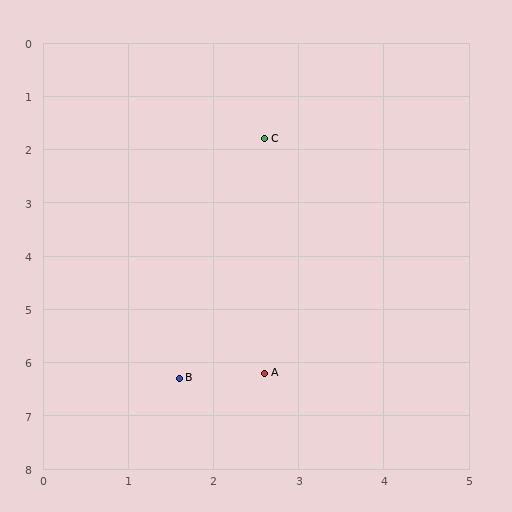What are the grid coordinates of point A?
Point A is at approximately (2.6, 6.2).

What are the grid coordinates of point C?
Point C is at approximately (2.6, 1.8).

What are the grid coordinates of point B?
Point B is at approximately (1.6, 6.3).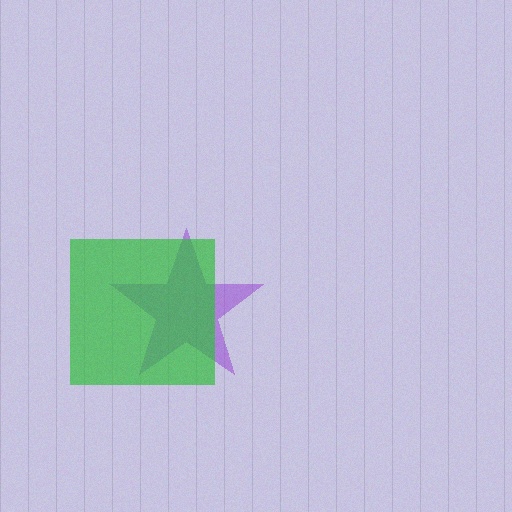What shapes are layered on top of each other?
The layered shapes are: a purple star, a green square.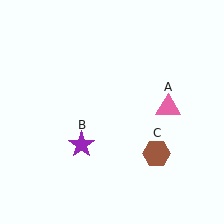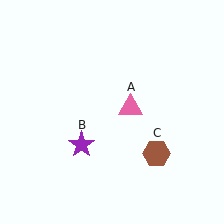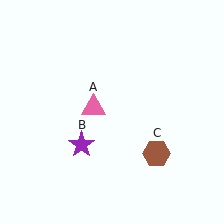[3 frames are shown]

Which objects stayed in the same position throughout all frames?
Purple star (object B) and brown hexagon (object C) remained stationary.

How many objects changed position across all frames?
1 object changed position: pink triangle (object A).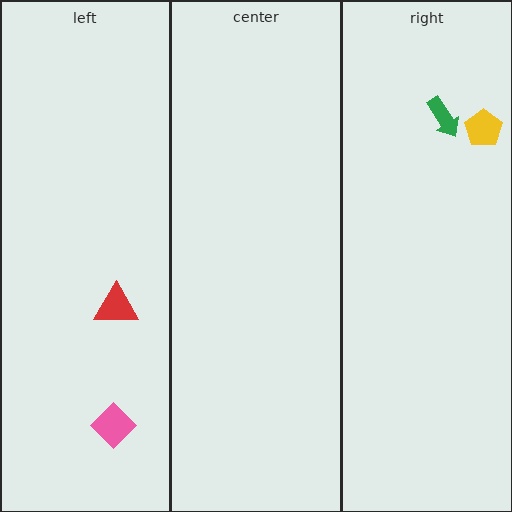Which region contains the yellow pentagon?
The right region.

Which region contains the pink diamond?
The left region.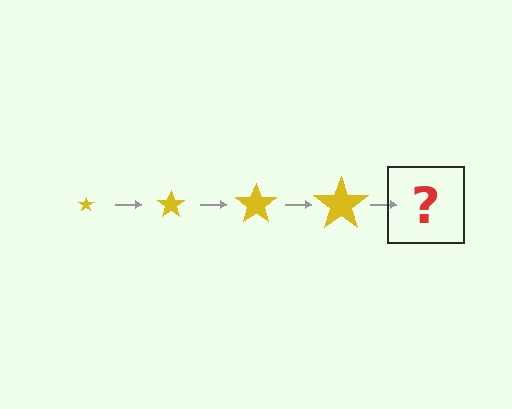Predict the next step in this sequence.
The next step is a yellow star, larger than the previous one.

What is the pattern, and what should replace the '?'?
The pattern is that the star gets progressively larger each step. The '?' should be a yellow star, larger than the previous one.